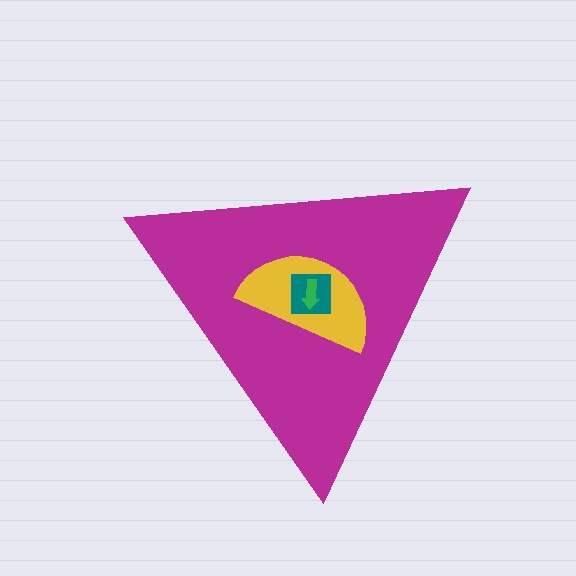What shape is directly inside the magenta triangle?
The yellow semicircle.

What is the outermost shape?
The magenta triangle.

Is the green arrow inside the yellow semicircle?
Yes.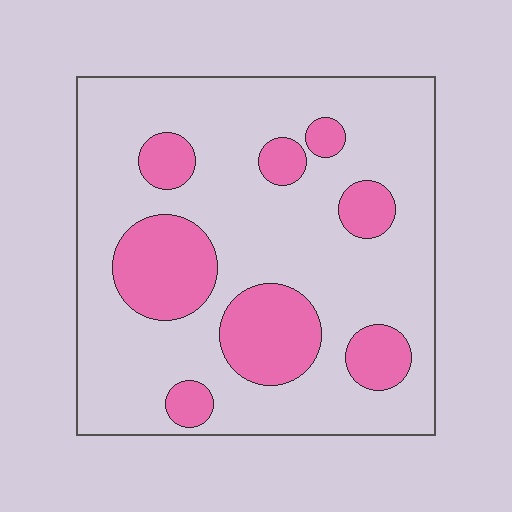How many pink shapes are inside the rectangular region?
8.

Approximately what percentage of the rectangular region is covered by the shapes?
Approximately 25%.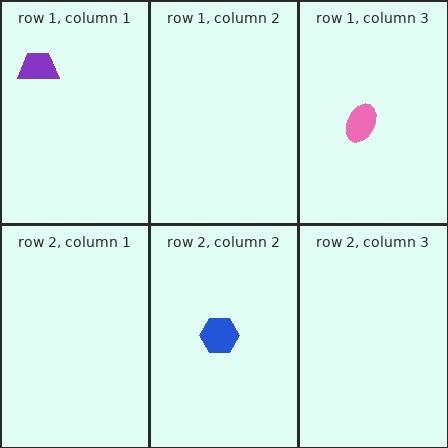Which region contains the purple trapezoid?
The row 1, column 1 region.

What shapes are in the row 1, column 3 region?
The pink ellipse.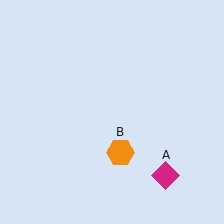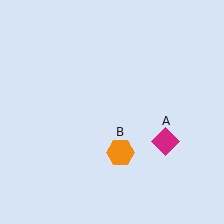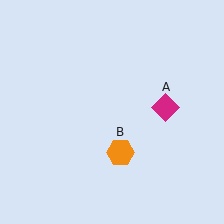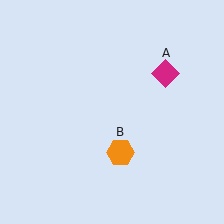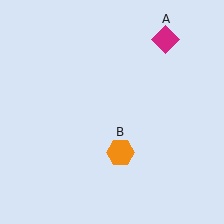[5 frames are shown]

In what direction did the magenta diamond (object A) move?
The magenta diamond (object A) moved up.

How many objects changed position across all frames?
1 object changed position: magenta diamond (object A).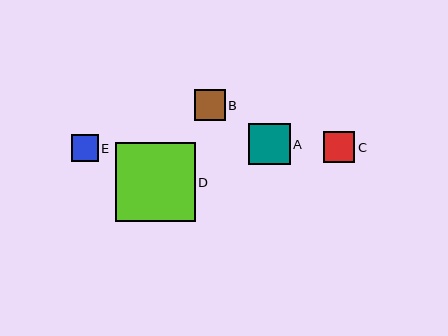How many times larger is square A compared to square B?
Square A is approximately 1.4 times the size of square B.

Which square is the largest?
Square D is the largest with a size of approximately 79 pixels.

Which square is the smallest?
Square E is the smallest with a size of approximately 26 pixels.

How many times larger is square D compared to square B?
Square D is approximately 2.6 times the size of square B.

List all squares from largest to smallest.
From largest to smallest: D, A, C, B, E.